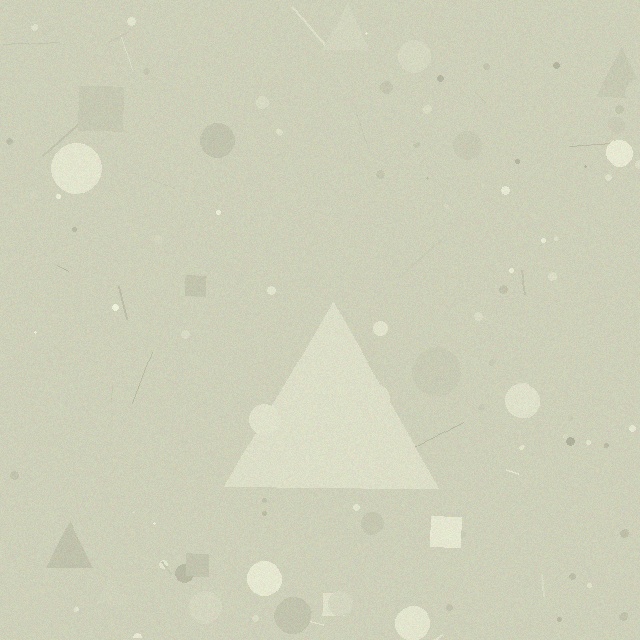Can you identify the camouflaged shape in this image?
The camouflaged shape is a triangle.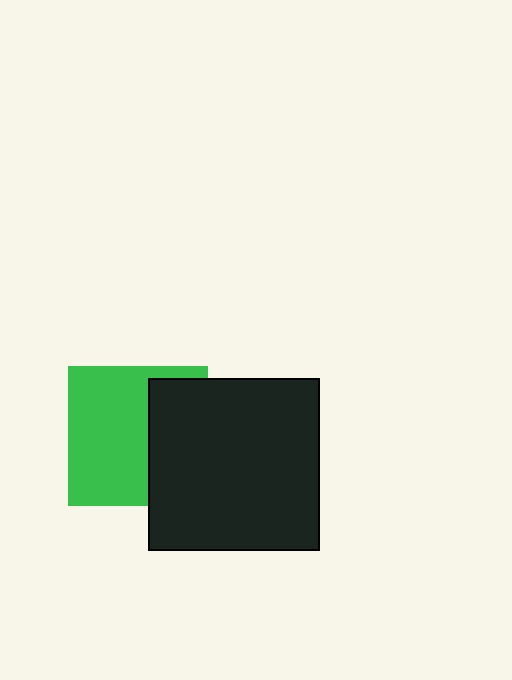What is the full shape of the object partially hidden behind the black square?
The partially hidden object is a green square.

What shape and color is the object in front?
The object in front is a black square.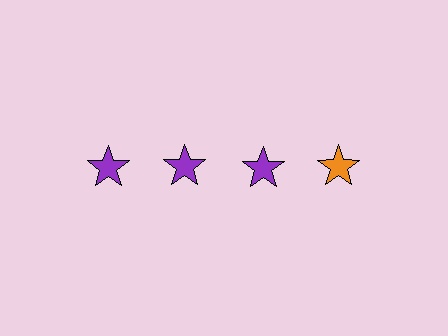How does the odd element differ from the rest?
It has a different color: orange instead of purple.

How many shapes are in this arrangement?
There are 4 shapes arranged in a grid pattern.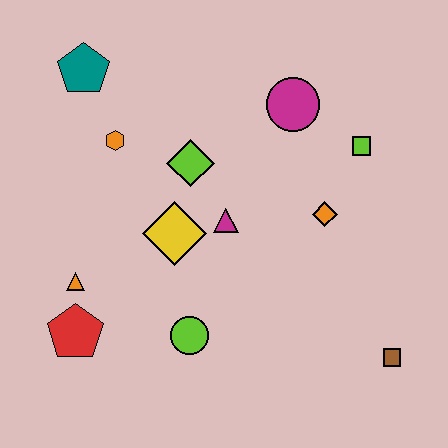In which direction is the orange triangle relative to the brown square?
The orange triangle is to the left of the brown square.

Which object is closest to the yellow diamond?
The magenta triangle is closest to the yellow diamond.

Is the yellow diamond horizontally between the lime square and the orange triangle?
Yes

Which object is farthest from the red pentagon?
The lime square is farthest from the red pentagon.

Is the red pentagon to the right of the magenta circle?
No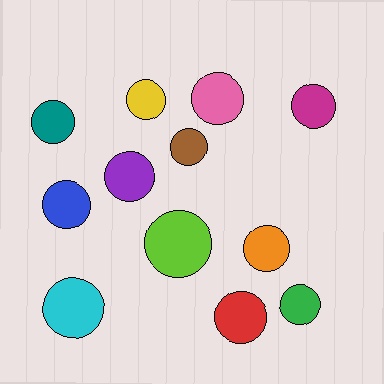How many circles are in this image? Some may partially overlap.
There are 12 circles.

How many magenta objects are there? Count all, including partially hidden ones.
There is 1 magenta object.